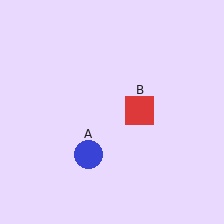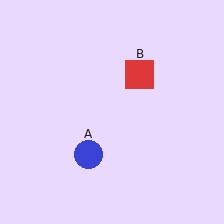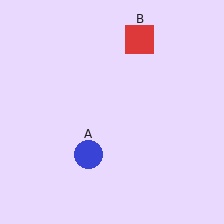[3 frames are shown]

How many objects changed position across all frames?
1 object changed position: red square (object B).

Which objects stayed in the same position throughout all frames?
Blue circle (object A) remained stationary.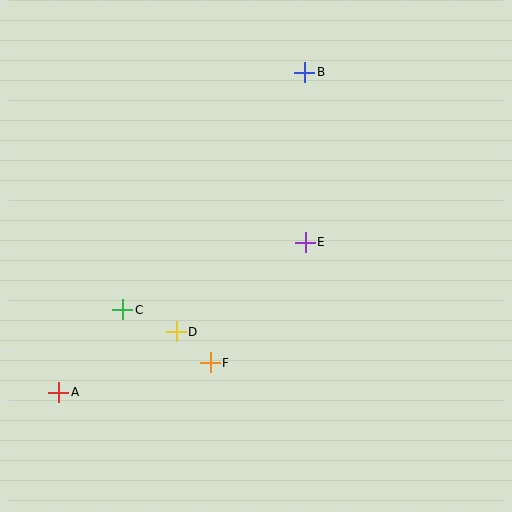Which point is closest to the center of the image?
Point E at (305, 242) is closest to the center.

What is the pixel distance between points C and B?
The distance between C and B is 299 pixels.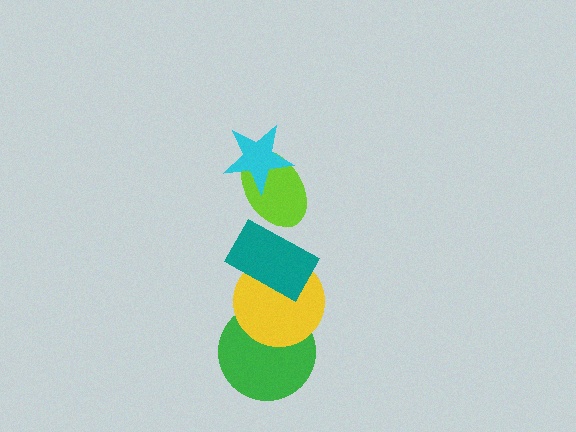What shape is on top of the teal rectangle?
The lime ellipse is on top of the teal rectangle.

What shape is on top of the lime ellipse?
The cyan star is on top of the lime ellipse.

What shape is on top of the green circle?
The yellow circle is on top of the green circle.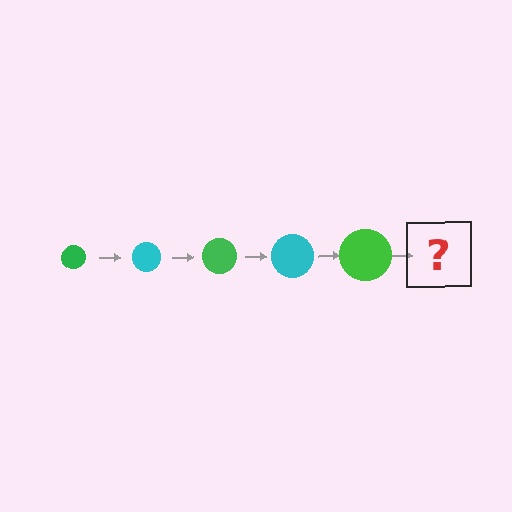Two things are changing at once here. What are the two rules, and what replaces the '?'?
The two rules are that the circle grows larger each step and the color cycles through green and cyan. The '?' should be a cyan circle, larger than the previous one.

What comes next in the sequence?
The next element should be a cyan circle, larger than the previous one.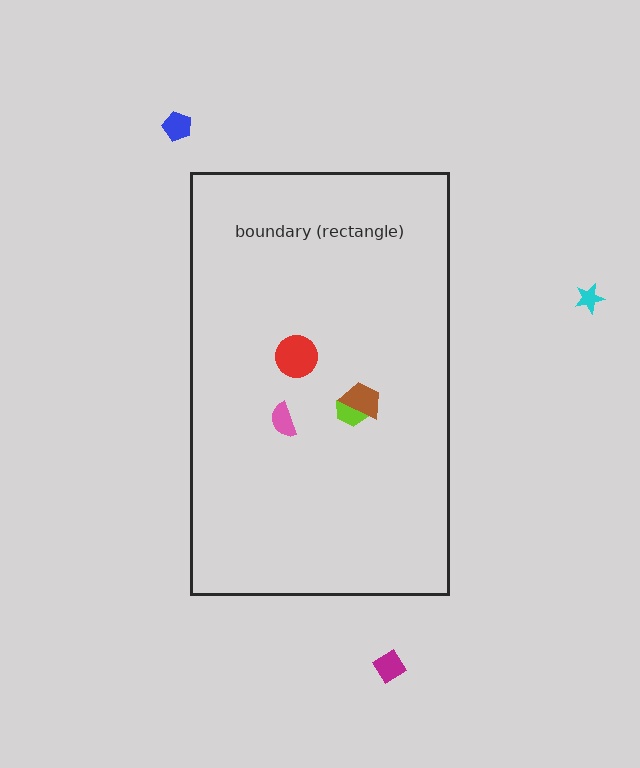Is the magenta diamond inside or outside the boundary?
Outside.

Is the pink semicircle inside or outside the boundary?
Inside.